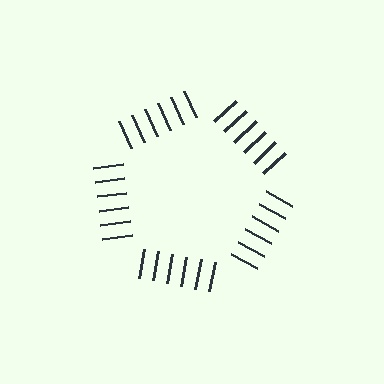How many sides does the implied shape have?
5 sides — the line-ends trace a pentagon.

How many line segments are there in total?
30 — 6 along each of the 5 edges.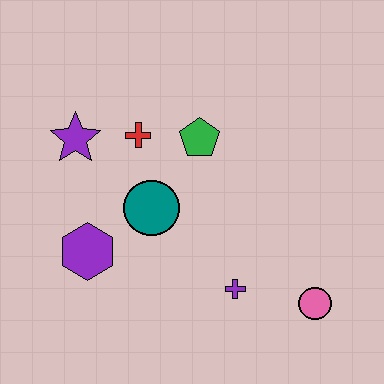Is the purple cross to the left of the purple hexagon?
No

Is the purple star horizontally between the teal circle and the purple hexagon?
No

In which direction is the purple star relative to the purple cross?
The purple star is to the left of the purple cross.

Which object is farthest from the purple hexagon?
The pink circle is farthest from the purple hexagon.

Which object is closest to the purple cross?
The pink circle is closest to the purple cross.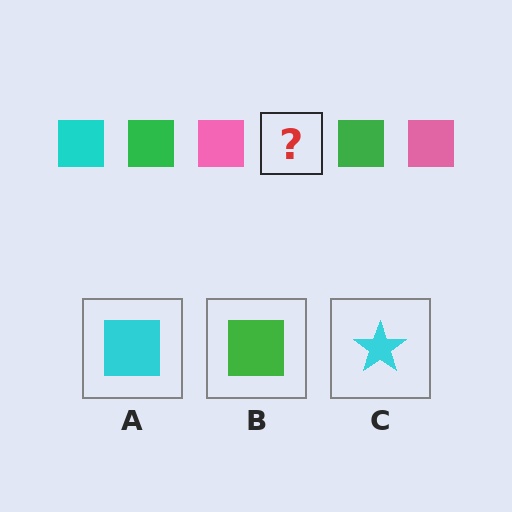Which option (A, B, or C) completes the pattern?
A.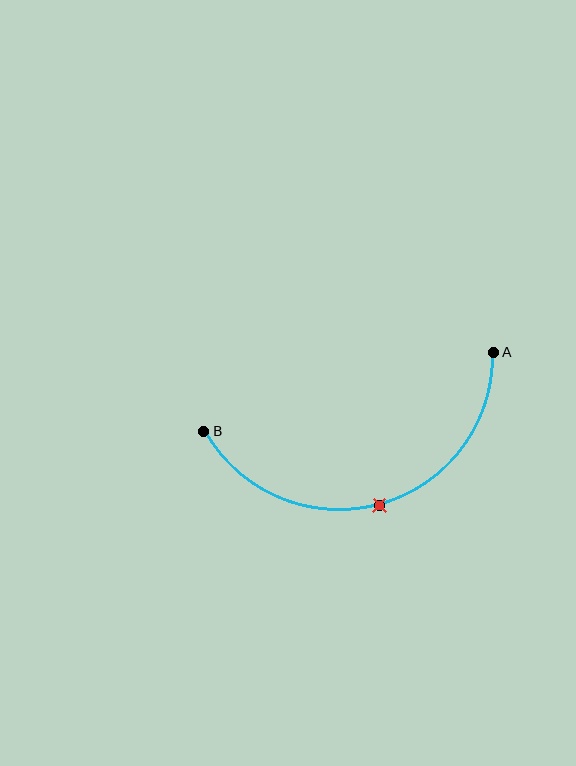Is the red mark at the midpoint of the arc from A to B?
Yes. The red mark lies on the arc at equal arc-length from both A and B — it is the arc midpoint.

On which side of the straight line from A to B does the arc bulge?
The arc bulges below the straight line connecting A and B.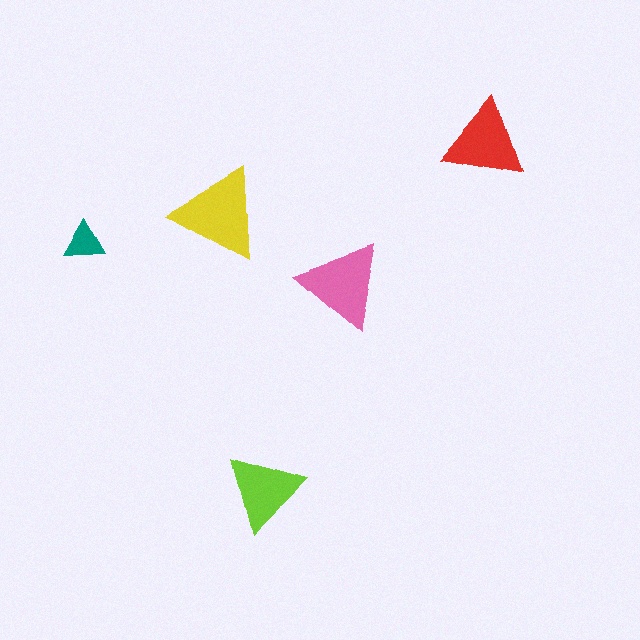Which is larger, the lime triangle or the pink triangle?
The pink one.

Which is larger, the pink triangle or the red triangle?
The pink one.